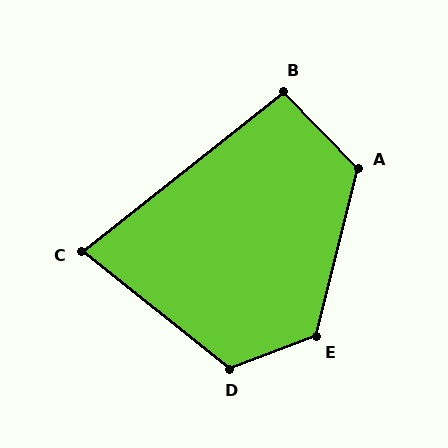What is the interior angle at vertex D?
Approximately 121 degrees (obtuse).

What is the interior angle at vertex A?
Approximately 122 degrees (obtuse).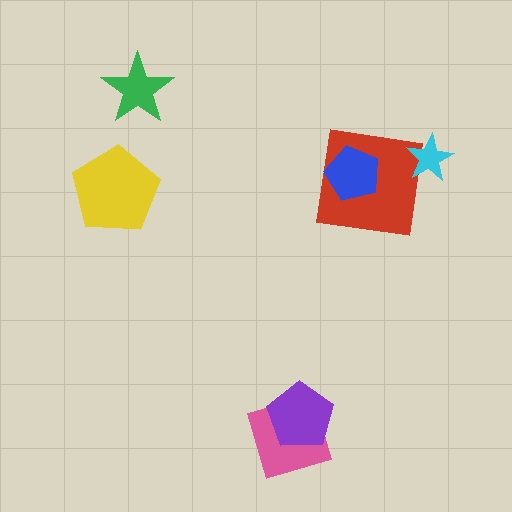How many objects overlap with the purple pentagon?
1 object overlaps with the purple pentagon.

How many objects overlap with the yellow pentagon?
0 objects overlap with the yellow pentagon.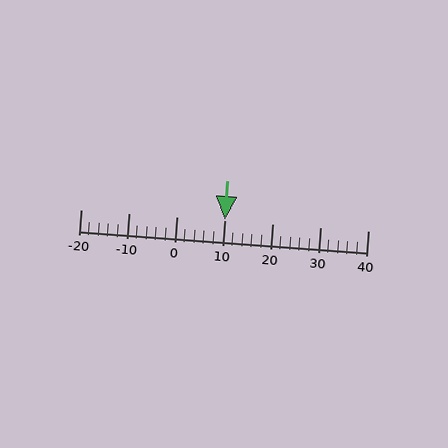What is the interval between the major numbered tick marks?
The major tick marks are spaced 10 units apart.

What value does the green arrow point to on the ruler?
The green arrow points to approximately 10.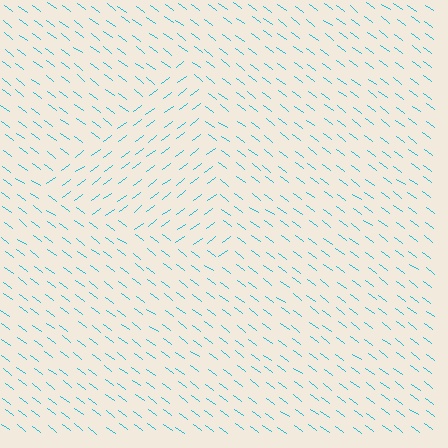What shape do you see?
I see a triangle.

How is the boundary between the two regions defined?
The boundary is defined purely by a change in line orientation (approximately 73 degrees difference). All lines are the same color and thickness.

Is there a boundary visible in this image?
Yes, there is a texture boundary formed by a change in line orientation.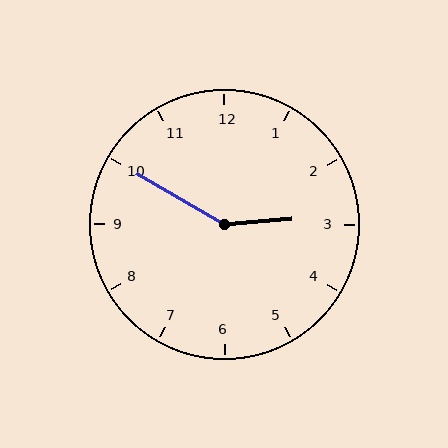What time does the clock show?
2:50.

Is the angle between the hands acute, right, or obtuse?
It is obtuse.